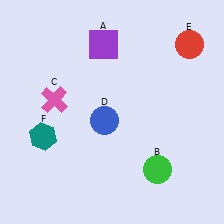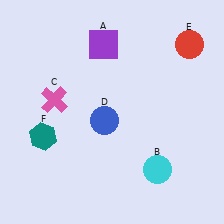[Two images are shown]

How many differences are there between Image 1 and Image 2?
There is 1 difference between the two images.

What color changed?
The circle (B) changed from green in Image 1 to cyan in Image 2.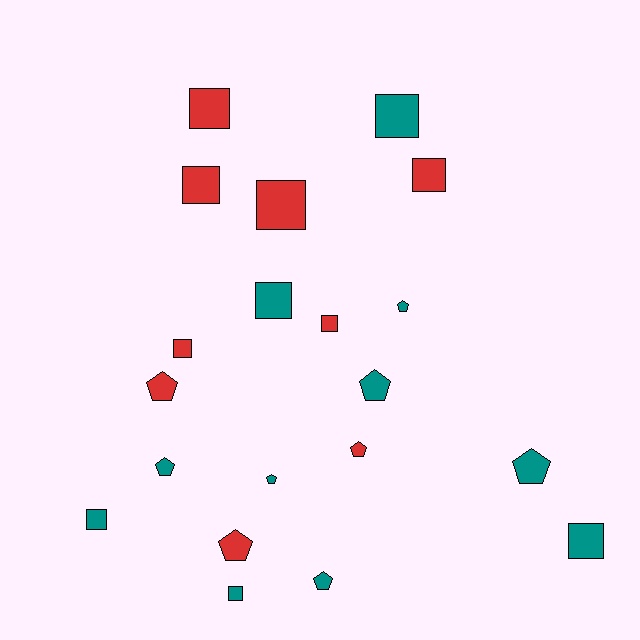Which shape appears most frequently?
Square, with 11 objects.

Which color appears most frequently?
Teal, with 11 objects.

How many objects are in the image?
There are 20 objects.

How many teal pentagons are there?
There are 6 teal pentagons.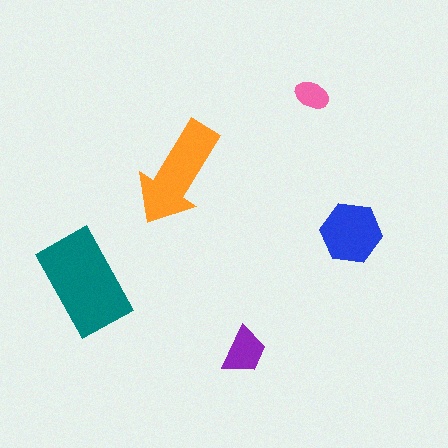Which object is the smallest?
The pink ellipse.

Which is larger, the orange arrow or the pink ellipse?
The orange arrow.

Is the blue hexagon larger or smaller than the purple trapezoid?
Larger.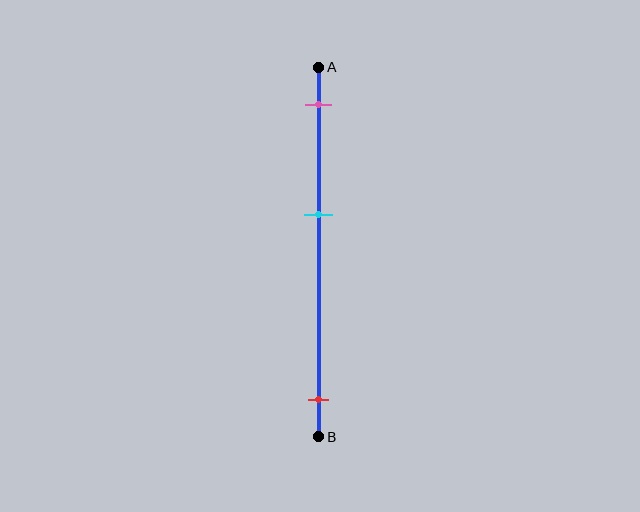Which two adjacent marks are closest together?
The pink and cyan marks are the closest adjacent pair.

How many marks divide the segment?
There are 3 marks dividing the segment.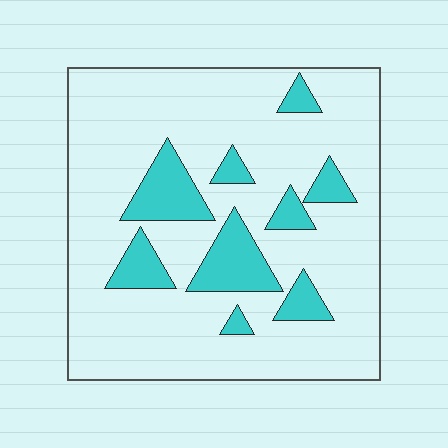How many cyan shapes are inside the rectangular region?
9.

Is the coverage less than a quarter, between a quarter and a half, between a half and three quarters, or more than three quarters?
Less than a quarter.